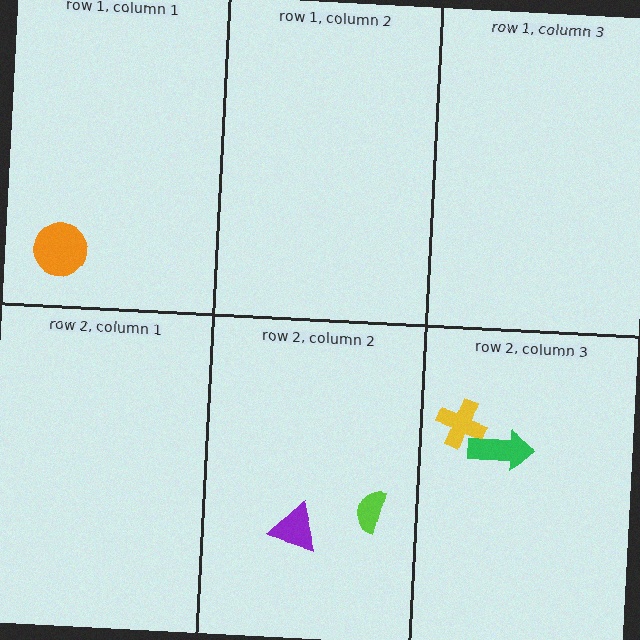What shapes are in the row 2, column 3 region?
The yellow cross, the green arrow.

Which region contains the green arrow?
The row 2, column 3 region.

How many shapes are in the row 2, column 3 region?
2.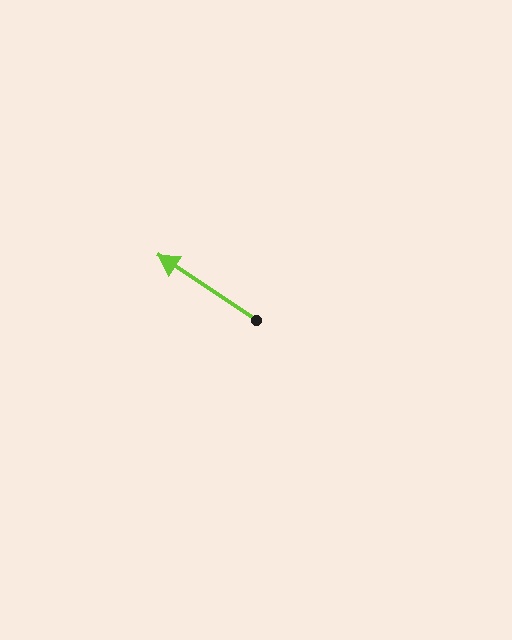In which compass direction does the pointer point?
Northwest.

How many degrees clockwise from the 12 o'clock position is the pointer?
Approximately 303 degrees.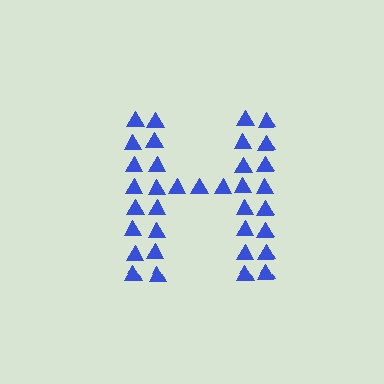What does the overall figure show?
The overall figure shows the letter H.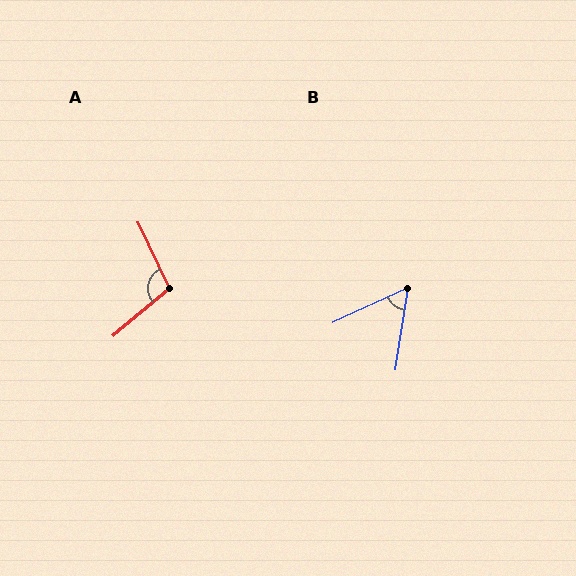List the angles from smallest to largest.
B (57°), A (105°).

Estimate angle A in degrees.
Approximately 105 degrees.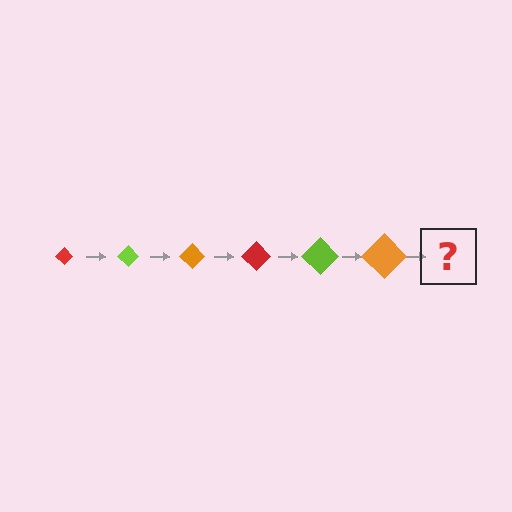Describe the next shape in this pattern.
It should be a red diamond, larger than the previous one.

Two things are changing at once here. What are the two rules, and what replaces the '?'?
The two rules are that the diamond grows larger each step and the color cycles through red, lime, and orange. The '?' should be a red diamond, larger than the previous one.